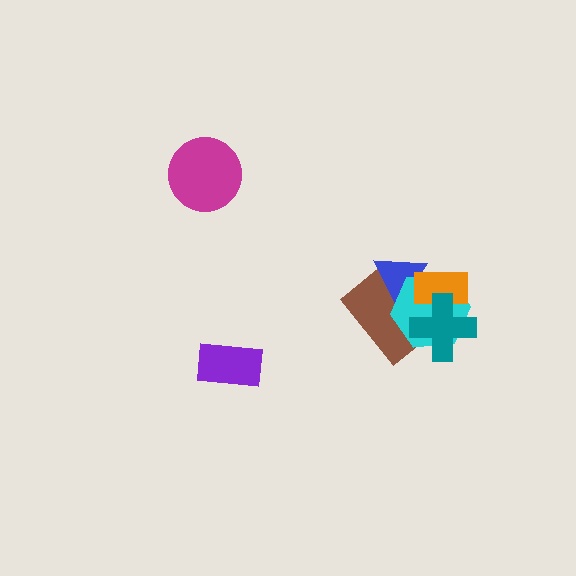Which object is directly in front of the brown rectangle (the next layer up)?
The blue triangle is directly in front of the brown rectangle.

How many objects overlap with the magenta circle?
0 objects overlap with the magenta circle.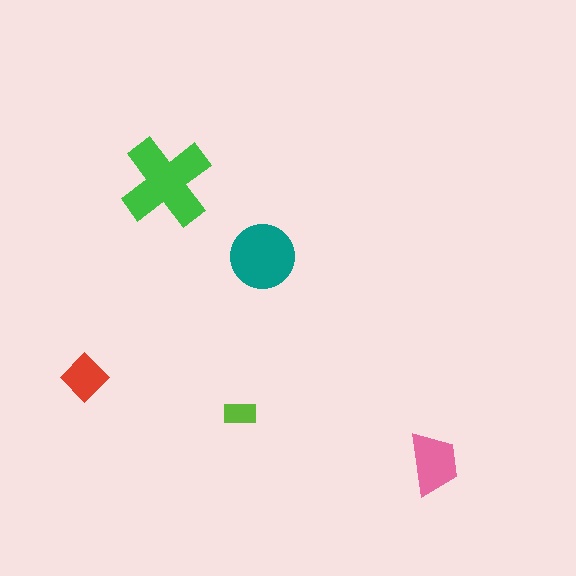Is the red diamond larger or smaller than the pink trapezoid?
Smaller.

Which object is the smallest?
The lime rectangle.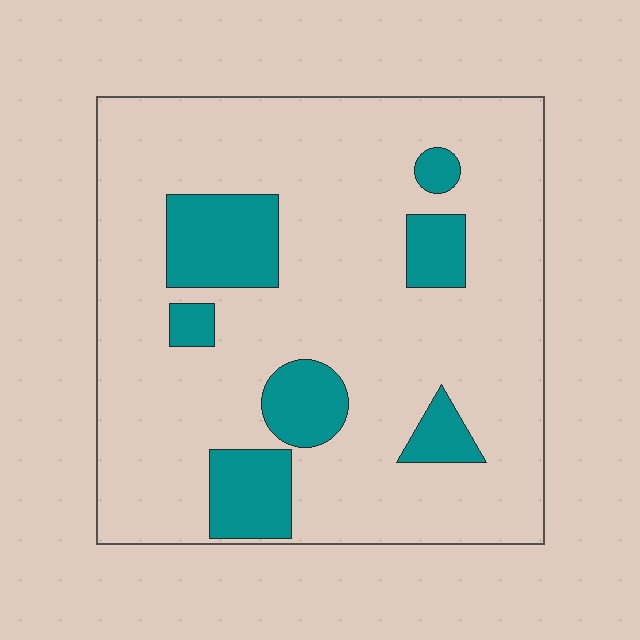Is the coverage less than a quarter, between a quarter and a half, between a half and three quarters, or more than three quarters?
Less than a quarter.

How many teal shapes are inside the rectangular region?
7.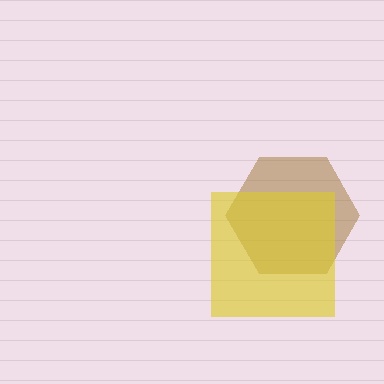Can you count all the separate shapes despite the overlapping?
Yes, there are 2 separate shapes.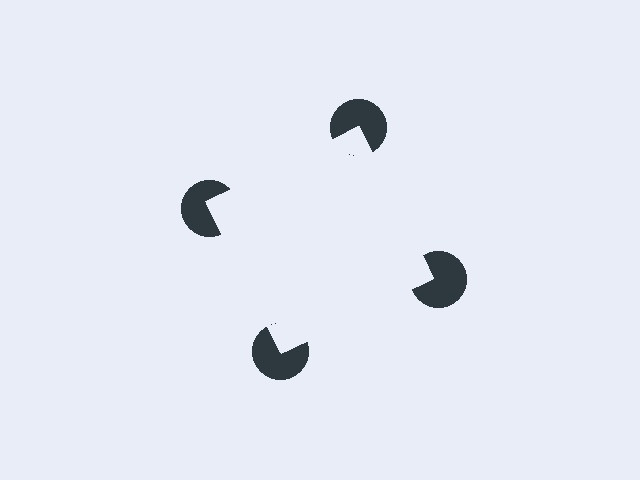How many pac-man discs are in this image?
There are 4 — one at each vertex of the illusory square.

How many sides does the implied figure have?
4 sides.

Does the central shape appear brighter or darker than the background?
It typically appears slightly brighter than the background, even though no actual brightness change is drawn.